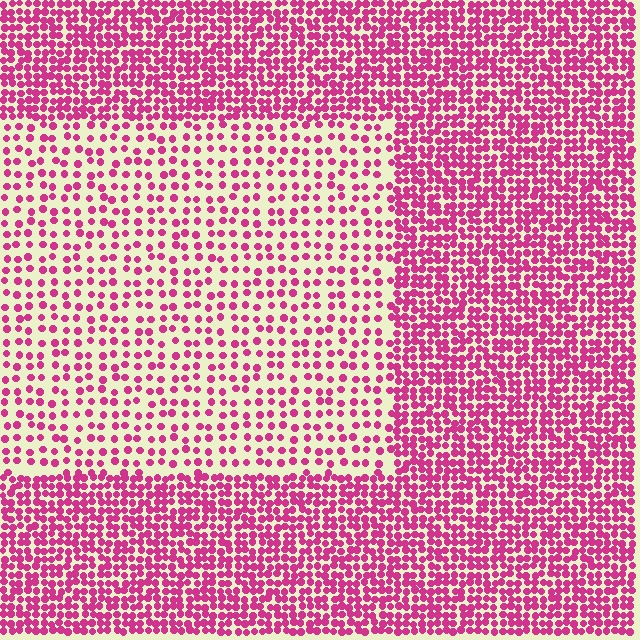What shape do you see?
I see a rectangle.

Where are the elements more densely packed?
The elements are more densely packed outside the rectangle boundary.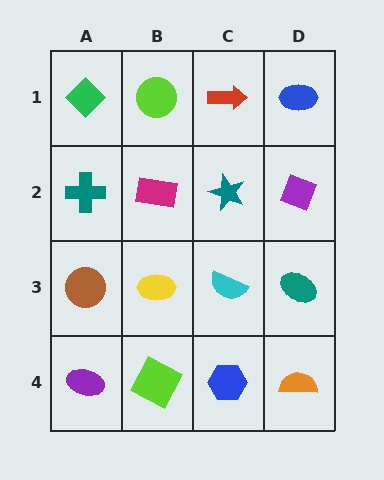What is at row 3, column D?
A teal ellipse.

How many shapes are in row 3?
4 shapes.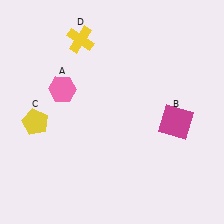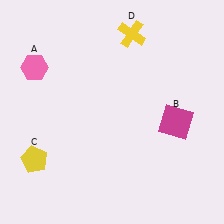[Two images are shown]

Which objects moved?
The objects that moved are: the pink hexagon (A), the yellow pentagon (C), the yellow cross (D).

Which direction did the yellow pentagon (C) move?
The yellow pentagon (C) moved down.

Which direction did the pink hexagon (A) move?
The pink hexagon (A) moved left.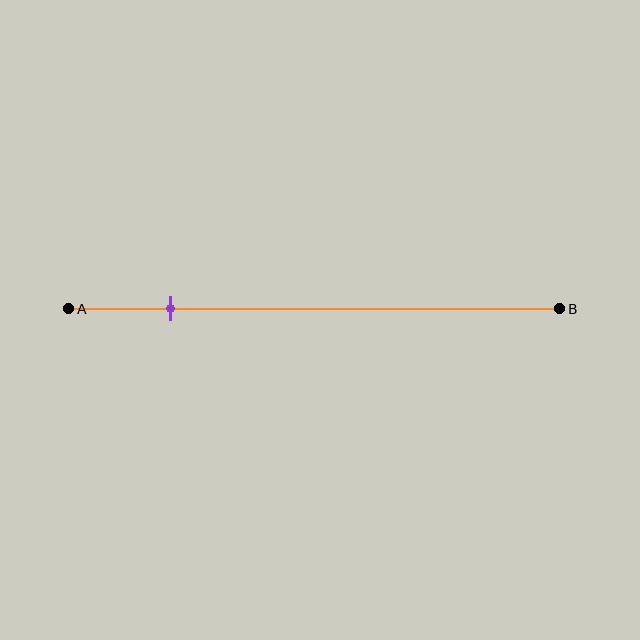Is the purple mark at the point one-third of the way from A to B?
No, the mark is at about 20% from A, not at the 33% one-third point.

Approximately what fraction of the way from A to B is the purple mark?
The purple mark is approximately 20% of the way from A to B.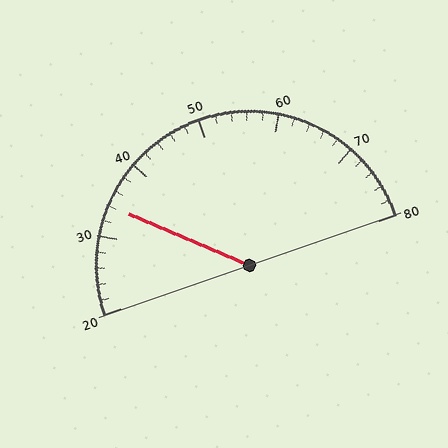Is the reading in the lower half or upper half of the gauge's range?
The reading is in the lower half of the range (20 to 80).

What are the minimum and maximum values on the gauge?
The gauge ranges from 20 to 80.